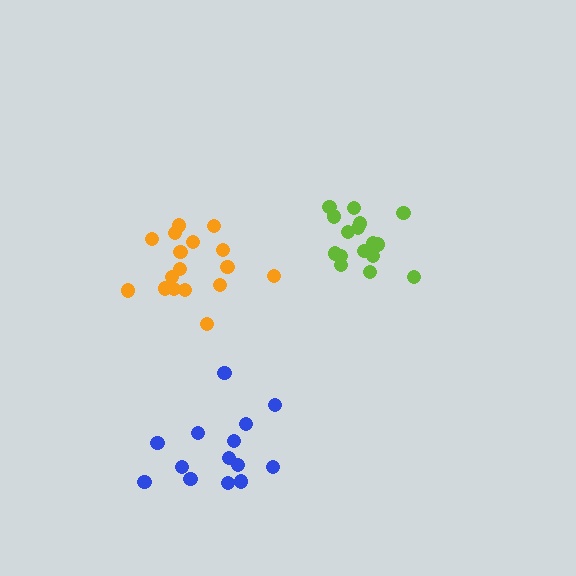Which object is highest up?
The lime cluster is topmost.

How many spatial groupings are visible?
There are 3 spatial groupings.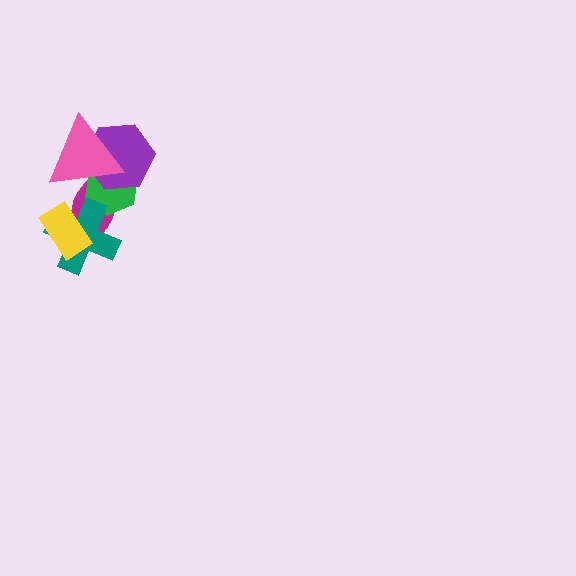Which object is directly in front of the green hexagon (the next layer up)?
The teal cross is directly in front of the green hexagon.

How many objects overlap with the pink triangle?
3 objects overlap with the pink triangle.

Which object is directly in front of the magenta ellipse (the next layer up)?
The green hexagon is directly in front of the magenta ellipse.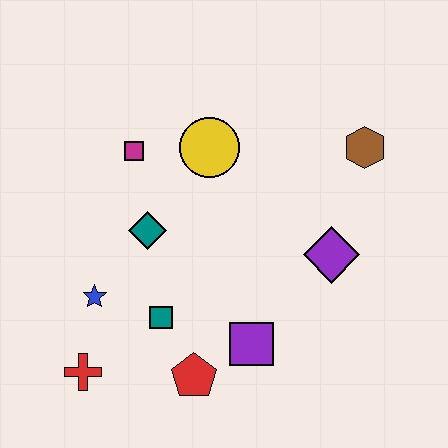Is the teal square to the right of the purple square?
No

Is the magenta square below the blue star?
No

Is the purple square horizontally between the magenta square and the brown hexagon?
Yes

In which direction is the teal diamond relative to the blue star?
The teal diamond is above the blue star.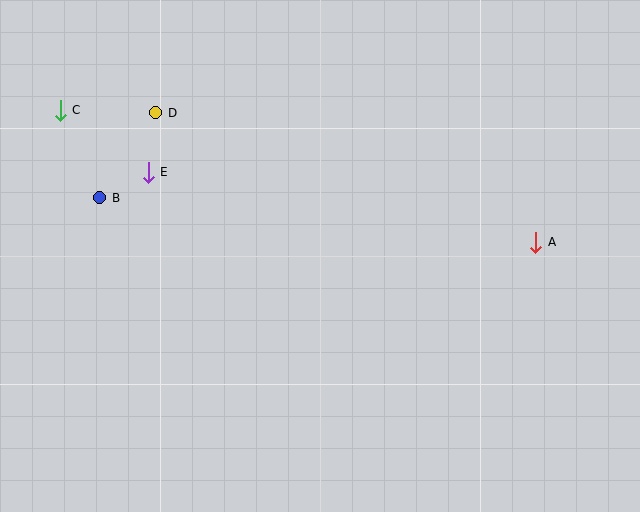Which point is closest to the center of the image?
Point E at (148, 172) is closest to the center.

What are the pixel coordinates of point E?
Point E is at (148, 172).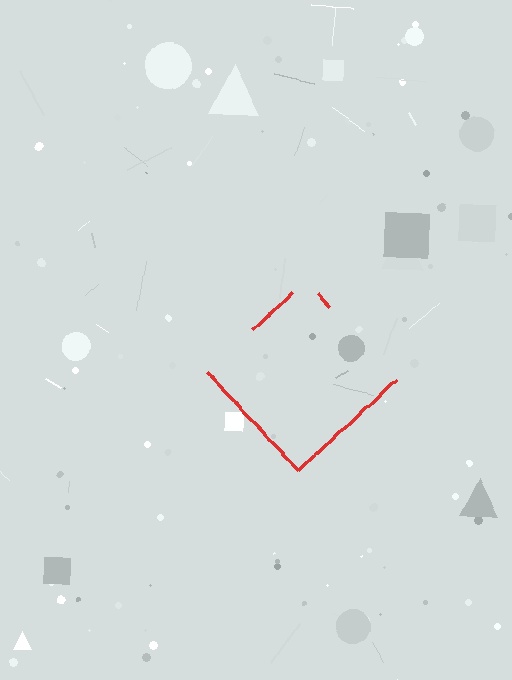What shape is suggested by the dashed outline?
The dashed outline suggests a diamond.